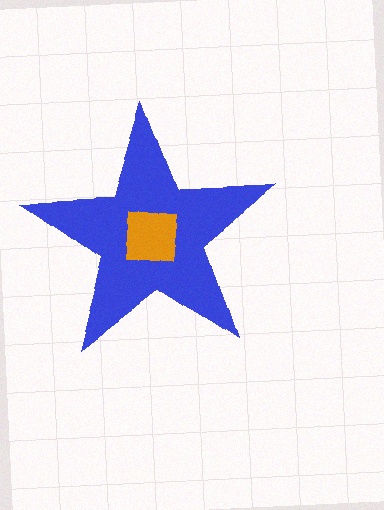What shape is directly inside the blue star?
The orange square.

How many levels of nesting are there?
2.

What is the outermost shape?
The blue star.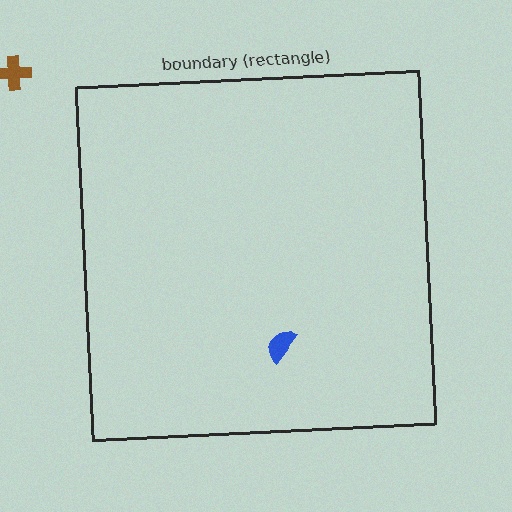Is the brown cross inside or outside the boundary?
Outside.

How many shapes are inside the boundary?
1 inside, 1 outside.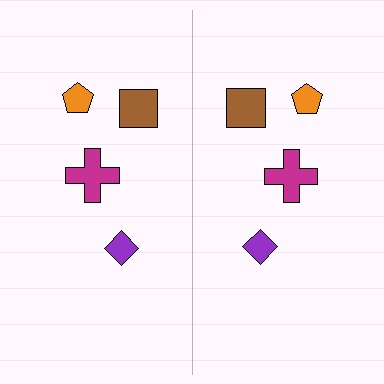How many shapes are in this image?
There are 8 shapes in this image.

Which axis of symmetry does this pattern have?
The pattern has a vertical axis of symmetry running through the center of the image.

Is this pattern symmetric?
Yes, this pattern has bilateral (reflection) symmetry.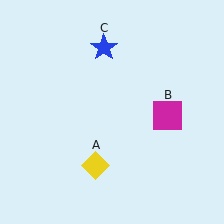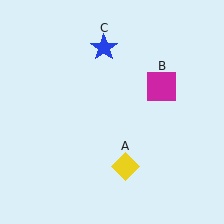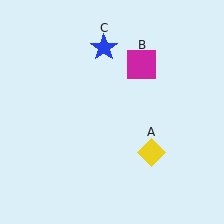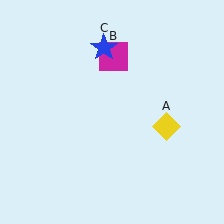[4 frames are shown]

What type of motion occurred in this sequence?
The yellow diamond (object A), magenta square (object B) rotated counterclockwise around the center of the scene.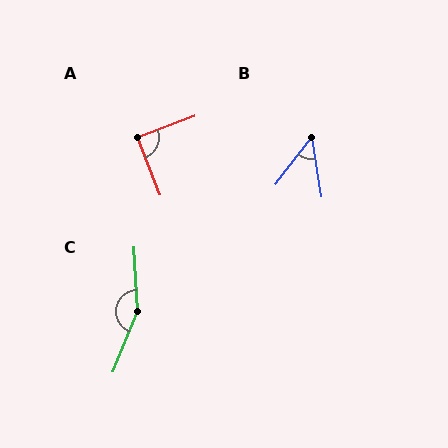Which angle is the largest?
C, at approximately 155 degrees.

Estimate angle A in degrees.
Approximately 89 degrees.